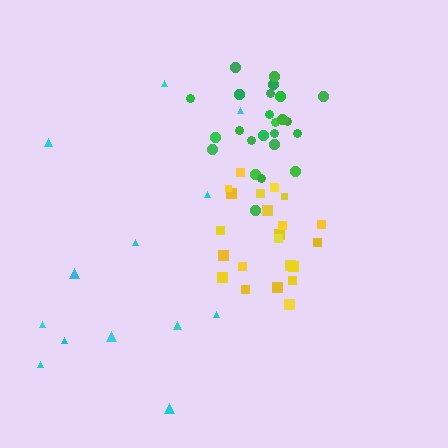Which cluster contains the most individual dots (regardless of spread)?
Green (24).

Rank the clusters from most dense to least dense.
green, yellow, cyan.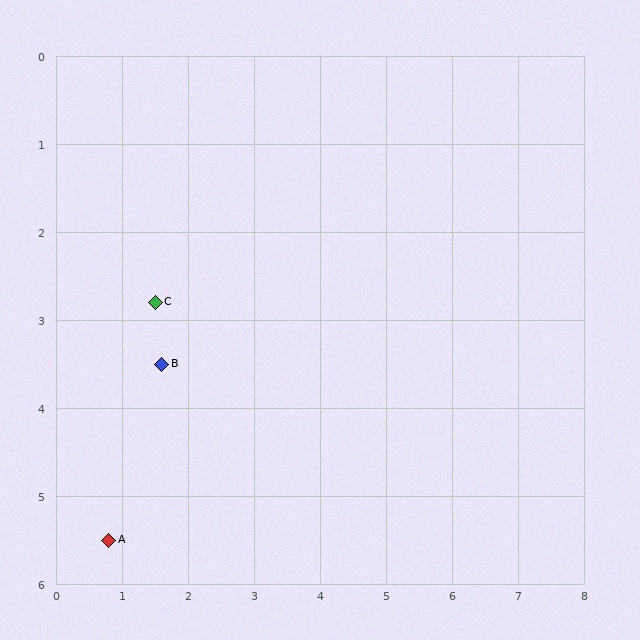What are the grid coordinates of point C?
Point C is at approximately (1.5, 2.8).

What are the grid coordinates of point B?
Point B is at approximately (1.6, 3.5).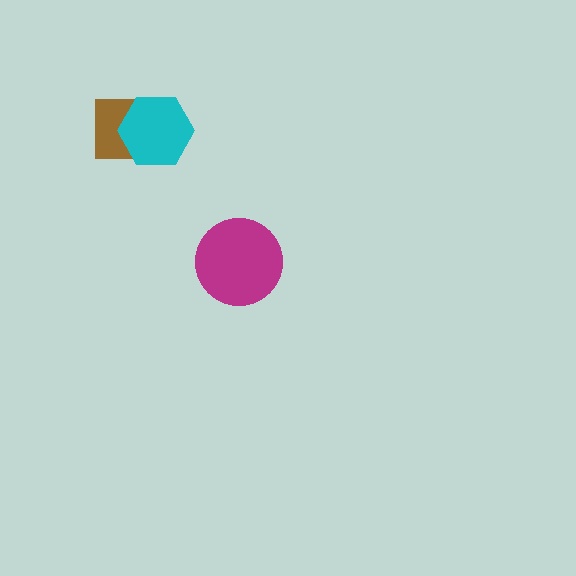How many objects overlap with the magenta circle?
0 objects overlap with the magenta circle.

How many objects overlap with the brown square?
1 object overlaps with the brown square.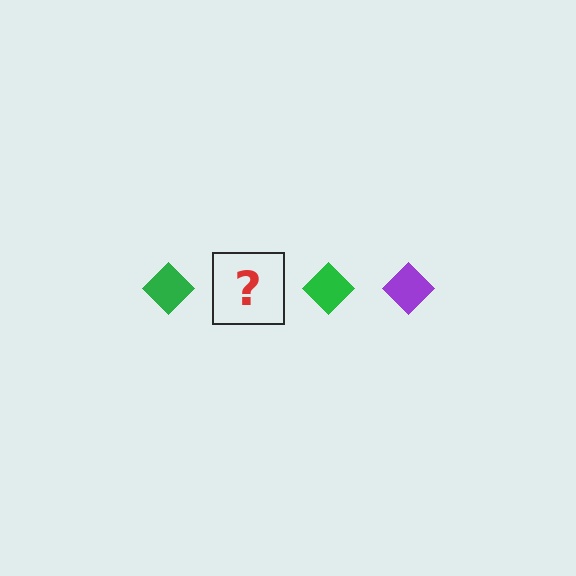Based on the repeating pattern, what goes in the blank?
The blank should be a purple diamond.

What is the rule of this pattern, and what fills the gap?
The rule is that the pattern cycles through green, purple diamonds. The gap should be filled with a purple diamond.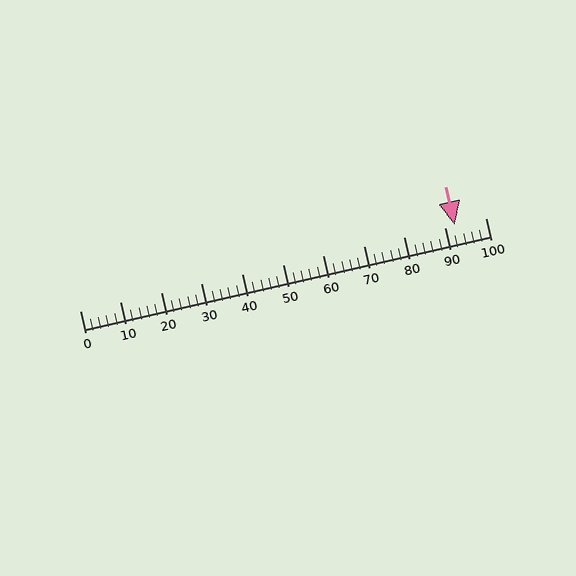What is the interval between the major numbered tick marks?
The major tick marks are spaced 10 units apart.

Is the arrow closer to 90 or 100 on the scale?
The arrow is closer to 90.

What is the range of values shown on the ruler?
The ruler shows values from 0 to 100.